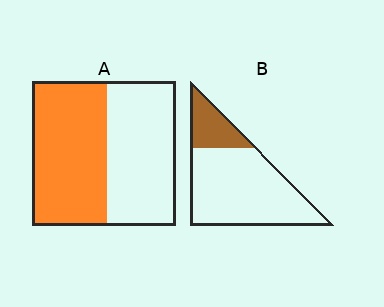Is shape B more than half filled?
No.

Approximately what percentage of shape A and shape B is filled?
A is approximately 50% and B is approximately 20%.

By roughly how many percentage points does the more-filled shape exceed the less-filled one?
By roughly 30 percentage points (A over B).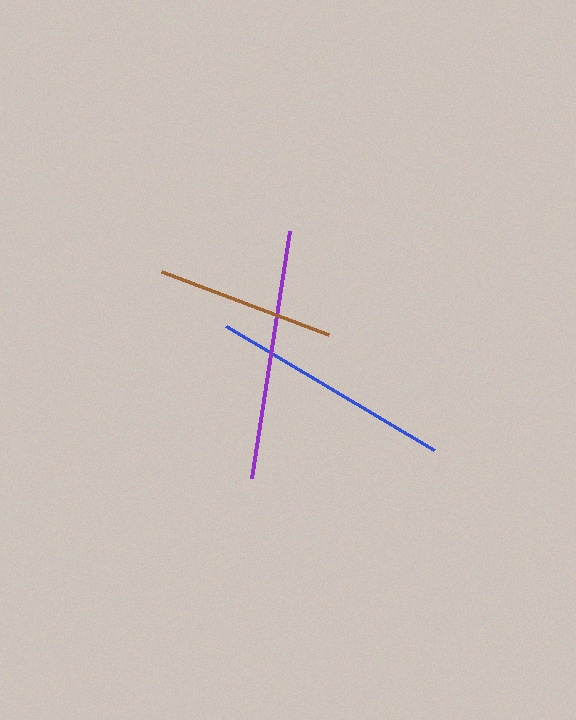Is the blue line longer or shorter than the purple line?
The purple line is longer than the blue line.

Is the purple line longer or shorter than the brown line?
The purple line is longer than the brown line.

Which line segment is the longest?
The purple line is the longest at approximately 249 pixels.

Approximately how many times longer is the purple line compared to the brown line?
The purple line is approximately 1.4 times the length of the brown line.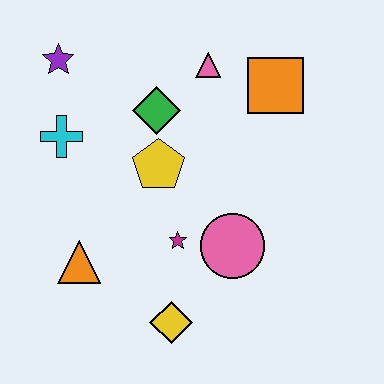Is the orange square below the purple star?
Yes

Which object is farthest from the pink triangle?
The yellow diamond is farthest from the pink triangle.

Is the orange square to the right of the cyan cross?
Yes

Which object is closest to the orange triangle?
The magenta star is closest to the orange triangle.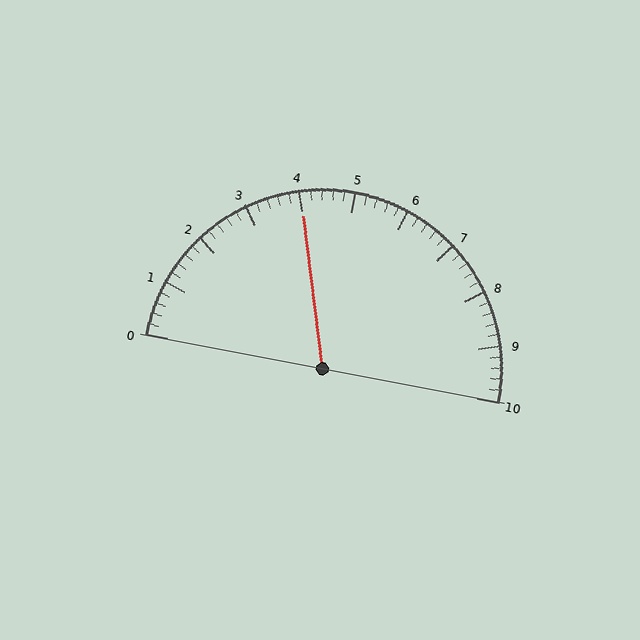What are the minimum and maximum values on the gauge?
The gauge ranges from 0 to 10.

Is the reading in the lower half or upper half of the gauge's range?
The reading is in the lower half of the range (0 to 10).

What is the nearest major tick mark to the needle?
The nearest major tick mark is 4.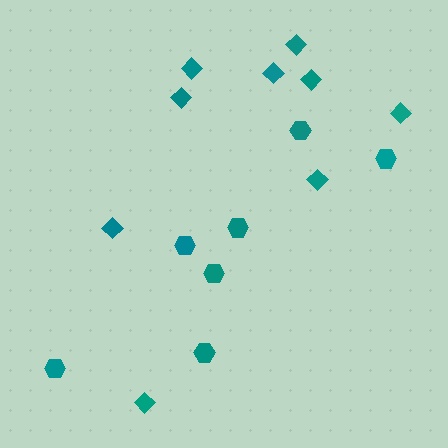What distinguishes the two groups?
There are 2 groups: one group of hexagons (7) and one group of diamonds (9).